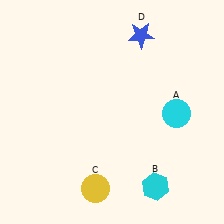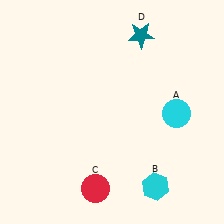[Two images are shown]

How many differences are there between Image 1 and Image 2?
There are 2 differences between the two images.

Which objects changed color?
C changed from yellow to red. D changed from blue to teal.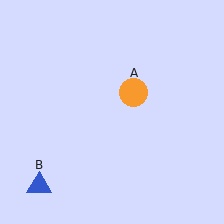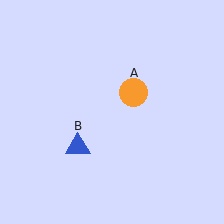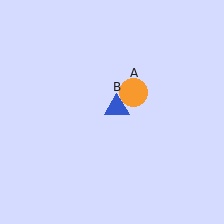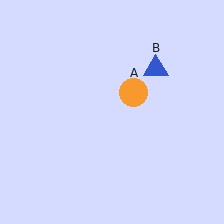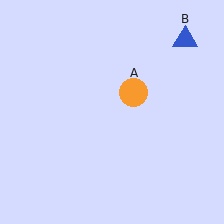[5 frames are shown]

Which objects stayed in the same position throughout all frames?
Orange circle (object A) remained stationary.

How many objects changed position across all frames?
1 object changed position: blue triangle (object B).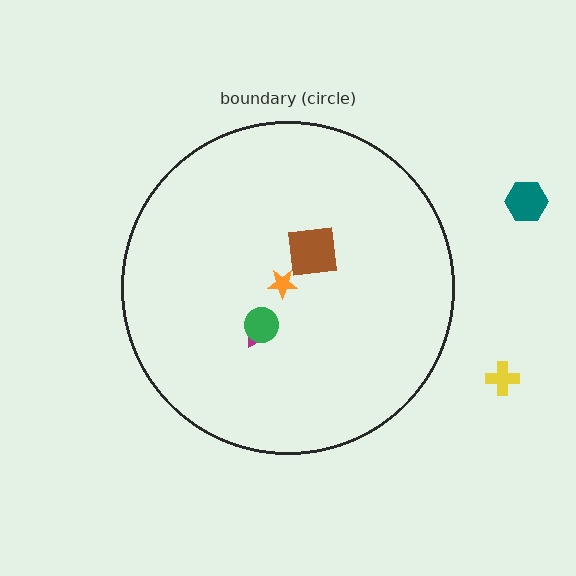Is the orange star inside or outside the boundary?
Inside.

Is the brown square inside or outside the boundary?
Inside.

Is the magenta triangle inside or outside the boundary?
Inside.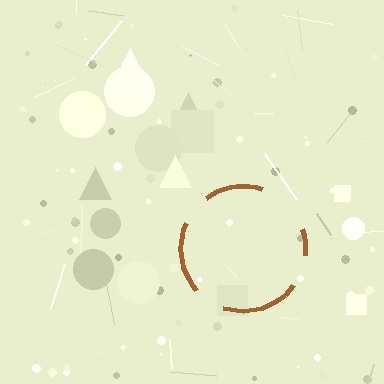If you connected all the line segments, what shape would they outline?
They would outline a circle.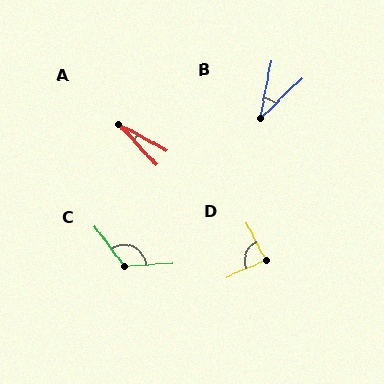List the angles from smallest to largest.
A (18°), B (33°), D (87°), C (122°).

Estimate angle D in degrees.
Approximately 87 degrees.